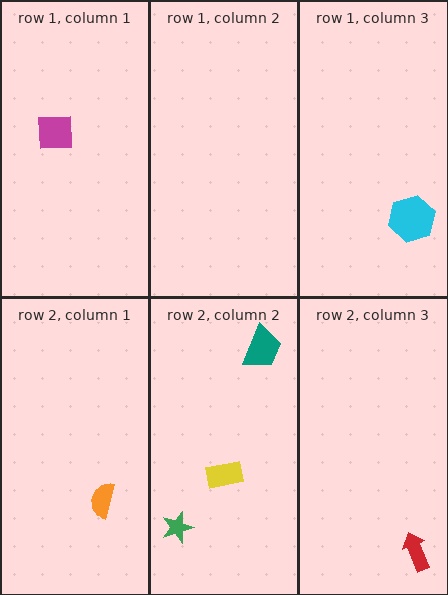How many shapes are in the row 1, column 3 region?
1.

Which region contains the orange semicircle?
The row 2, column 1 region.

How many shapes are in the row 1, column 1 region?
1.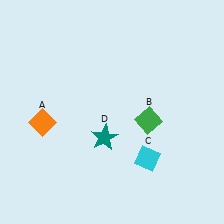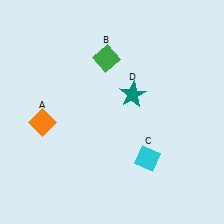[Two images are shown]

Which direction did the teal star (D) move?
The teal star (D) moved up.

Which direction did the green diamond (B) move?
The green diamond (B) moved up.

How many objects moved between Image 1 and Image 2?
2 objects moved between the two images.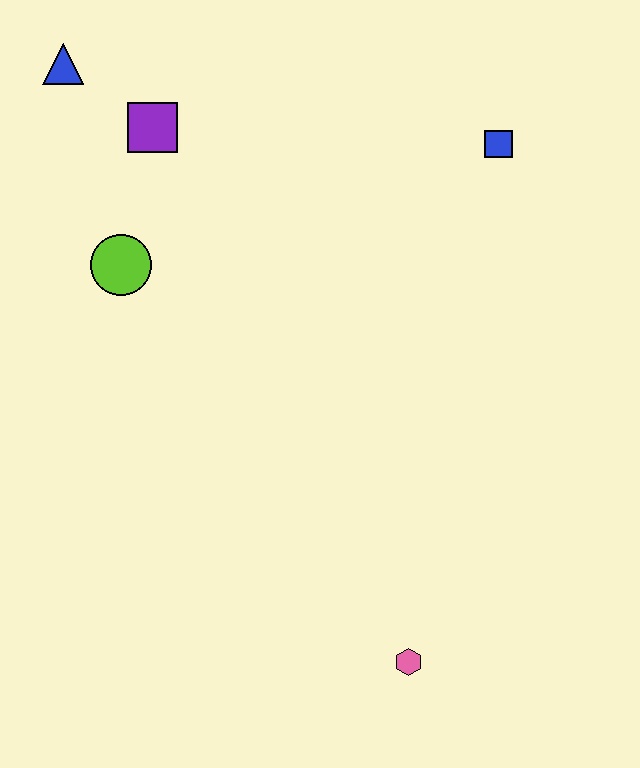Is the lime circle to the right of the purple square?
No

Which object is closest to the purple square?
The blue triangle is closest to the purple square.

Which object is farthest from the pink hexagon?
The blue triangle is farthest from the pink hexagon.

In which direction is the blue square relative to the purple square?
The blue square is to the right of the purple square.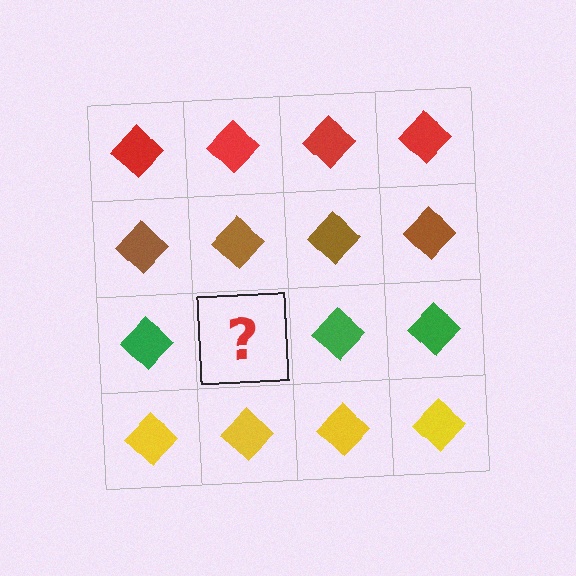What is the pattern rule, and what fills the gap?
The rule is that each row has a consistent color. The gap should be filled with a green diamond.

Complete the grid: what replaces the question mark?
The question mark should be replaced with a green diamond.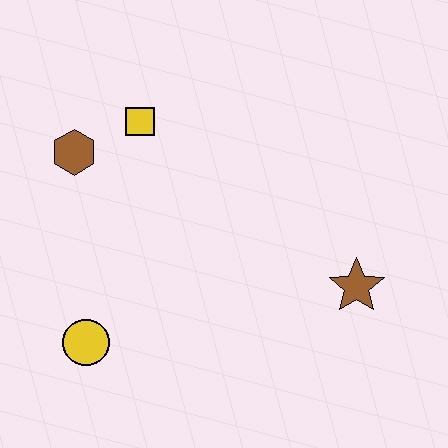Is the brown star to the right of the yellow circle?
Yes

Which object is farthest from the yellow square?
The brown star is farthest from the yellow square.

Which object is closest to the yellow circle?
The brown hexagon is closest to the yellow circle.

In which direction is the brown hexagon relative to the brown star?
The brown hexagon is to the left of the brown star.